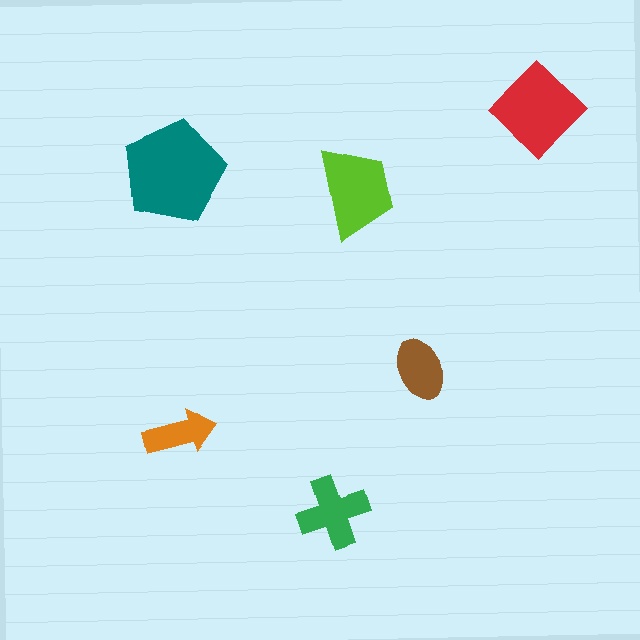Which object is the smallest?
The orange arrow.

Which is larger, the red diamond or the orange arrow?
The red diamond.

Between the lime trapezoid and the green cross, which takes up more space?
The lime trapezoid.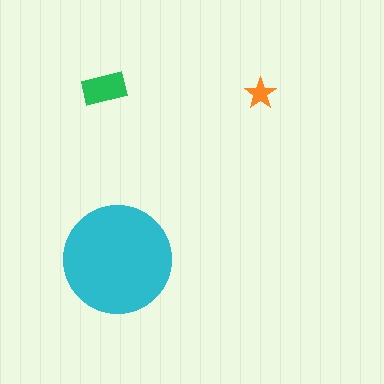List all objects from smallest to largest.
The orange star, the green rectangle, the cyan circle.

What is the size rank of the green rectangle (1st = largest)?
2nd.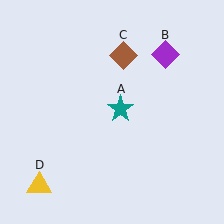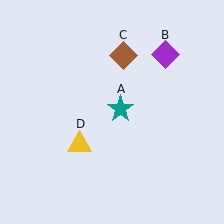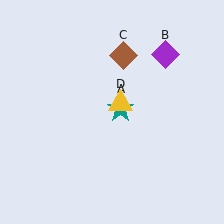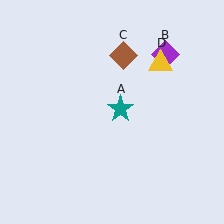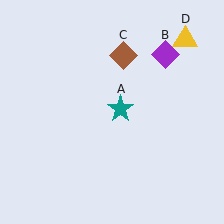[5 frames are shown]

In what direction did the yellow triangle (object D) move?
The yellow triangle (object D) moved up and to the right.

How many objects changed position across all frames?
1 object changed position: yellow triangle (object D).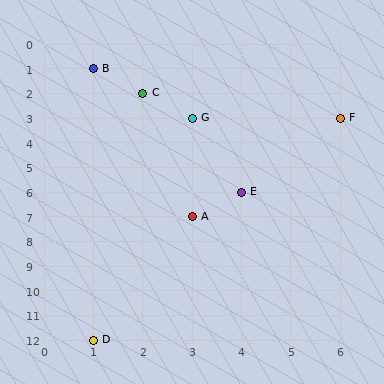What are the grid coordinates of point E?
Point E is at grid coordinates (4, 6).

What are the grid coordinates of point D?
Point D is at grid coordinates (1, 12).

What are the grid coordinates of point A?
Point A is at grid coordinates (3, 7).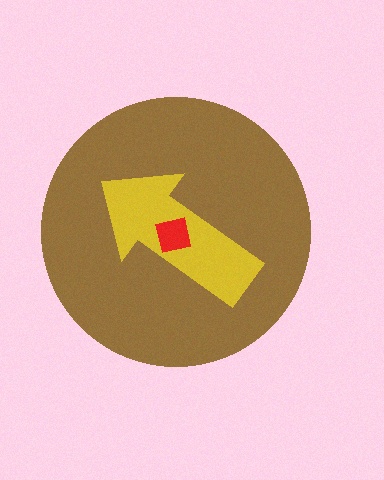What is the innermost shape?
The red square.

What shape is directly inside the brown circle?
The yellow arrow.